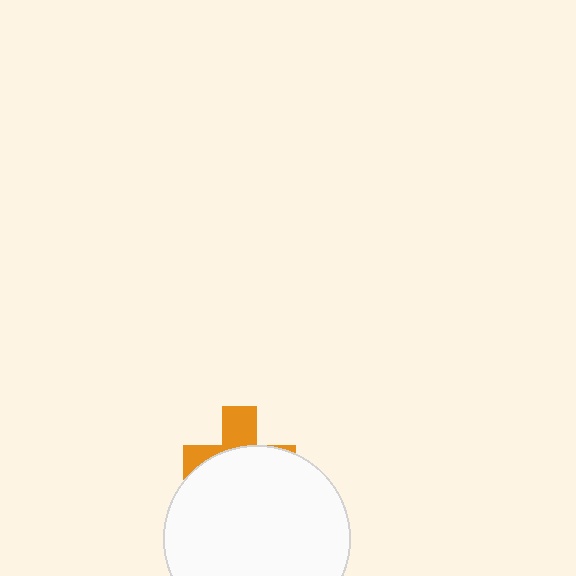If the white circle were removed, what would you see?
You would see the complete orange cross.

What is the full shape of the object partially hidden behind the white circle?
The partially hidden object is an orange cross.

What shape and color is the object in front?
The object in front is a white circle.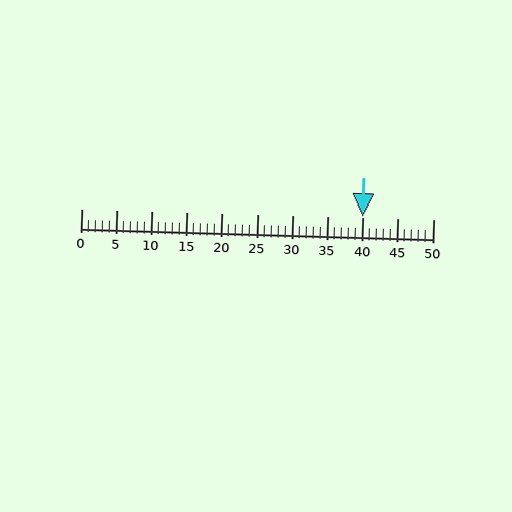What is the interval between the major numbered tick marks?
The major tick marks are spaced 5 units apart.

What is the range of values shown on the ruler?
The ruler shows values from 0 to 50.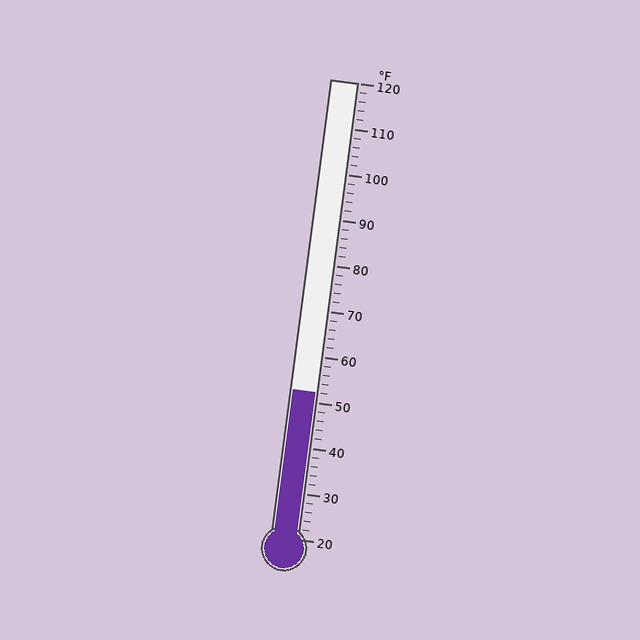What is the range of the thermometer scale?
The thermometer scale ranges from 20°F to 120°F.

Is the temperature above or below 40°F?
The temperature is above 40°F.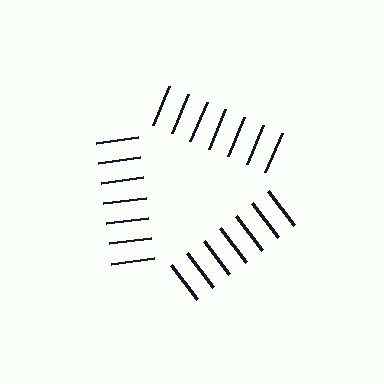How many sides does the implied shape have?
3 sides — the line-ends trace a triangle.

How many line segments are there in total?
21 — 7 along each of the 3 edges.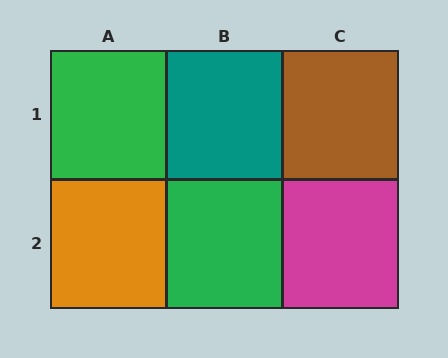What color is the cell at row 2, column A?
Orange.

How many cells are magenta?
1 cell is magenta.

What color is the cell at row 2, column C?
Magenta.